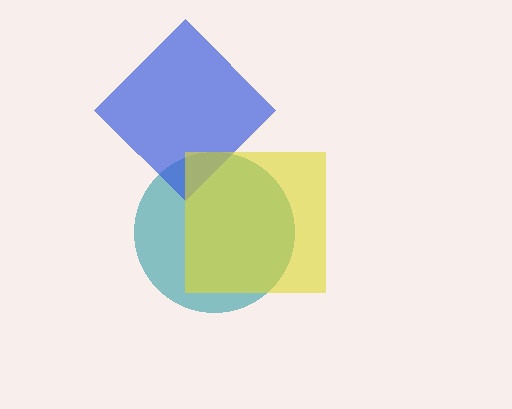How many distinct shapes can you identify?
There are 3 distinct shapes: a teal circle, a blue diamond, a yellow square.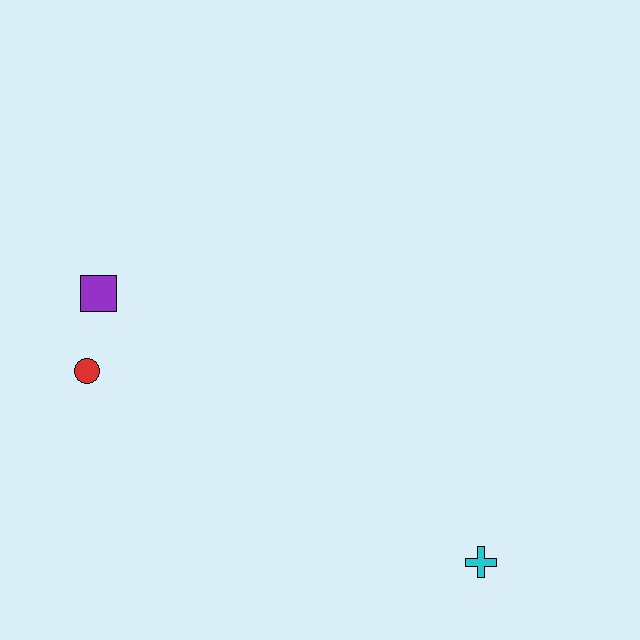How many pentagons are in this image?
There are no pentagons.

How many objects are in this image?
There are 3 objects.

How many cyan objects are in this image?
There is 1 cyan object.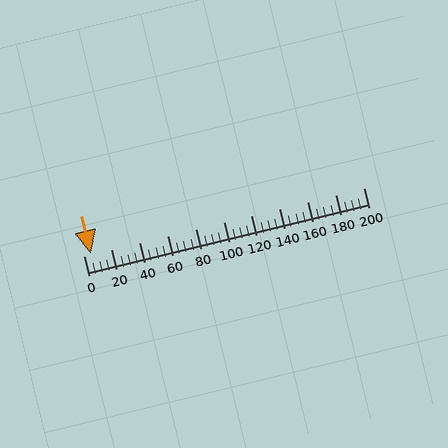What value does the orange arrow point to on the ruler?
The orange arrow points to approximately 5.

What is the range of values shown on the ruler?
The ruler shows values from 0 to 200.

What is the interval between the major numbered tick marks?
The major tick marks are spaced 20 units apart.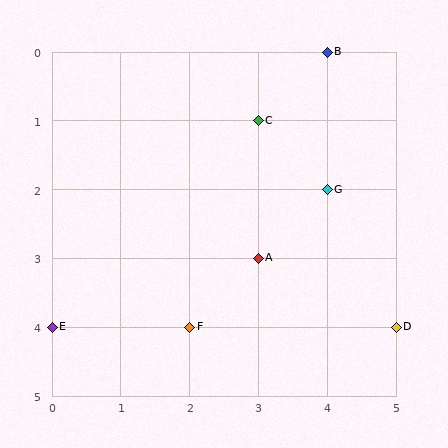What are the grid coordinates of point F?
Point F is at grid coordinates (2, 4).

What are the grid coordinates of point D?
Point D is at grid coordinates (5, 4).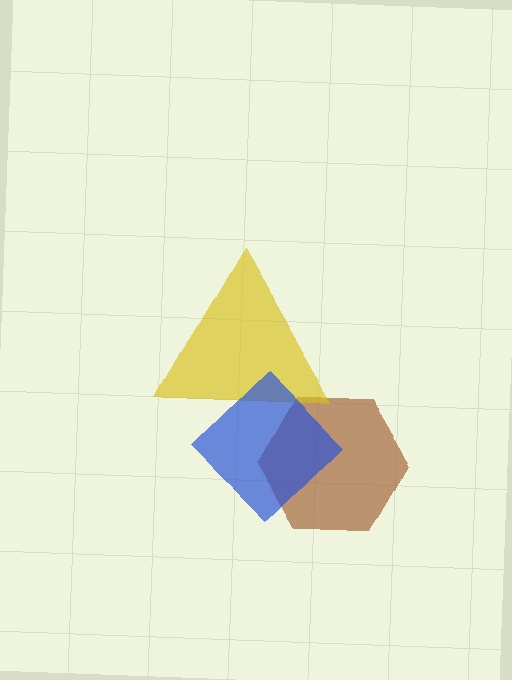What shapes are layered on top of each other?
The layered shapes are: a brown hexagon, a yellow triangle, a blue diamond.